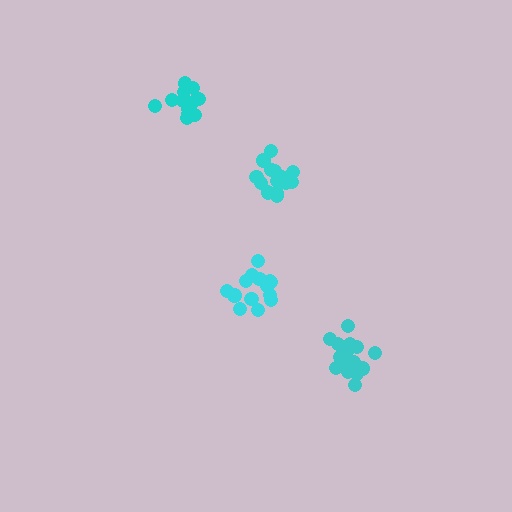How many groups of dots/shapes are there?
There are 4 groups.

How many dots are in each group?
Group 1: 14 dots, Group 2: 18 dots, Group 3: 14 dots, Group 4: 16 dots (62 total).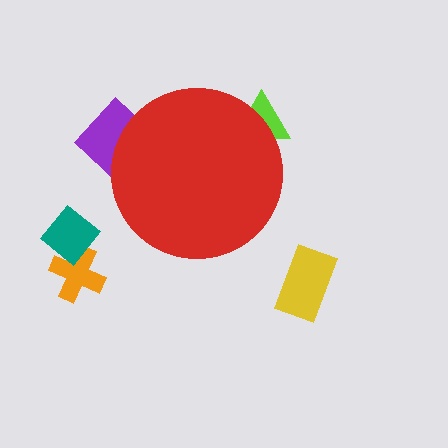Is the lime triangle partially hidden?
Yes, the lime triangle is partially hidden behind the red circle.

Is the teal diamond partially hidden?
No, the teal diamond is fully visible.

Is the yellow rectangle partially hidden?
No, the yellow rectangle is fully visible.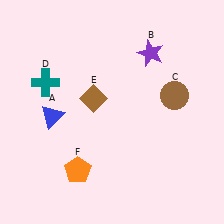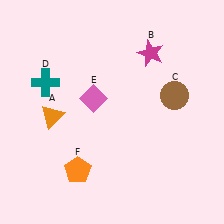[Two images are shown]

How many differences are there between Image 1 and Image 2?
There are 3 differences between the two images.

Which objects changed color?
A changed from blue to orange. B changed from purple to magenta. E changed from brown to pink.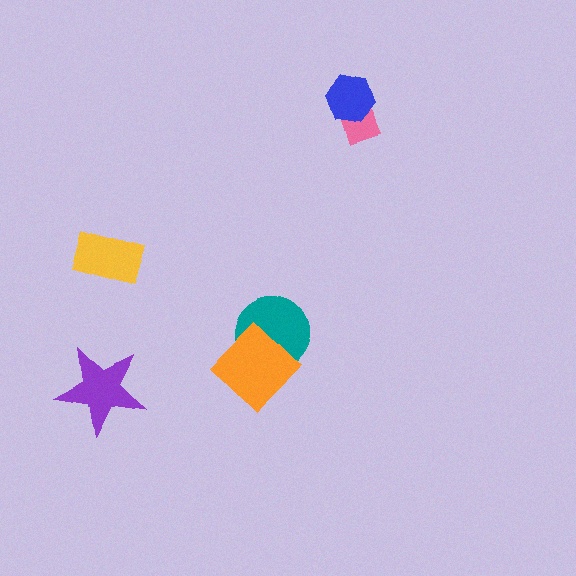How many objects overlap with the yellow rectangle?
0 objects overlap with the yellow rectangle.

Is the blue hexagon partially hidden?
No, no other shape covers it.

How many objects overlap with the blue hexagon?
1 object overlaps with the blue hexagon.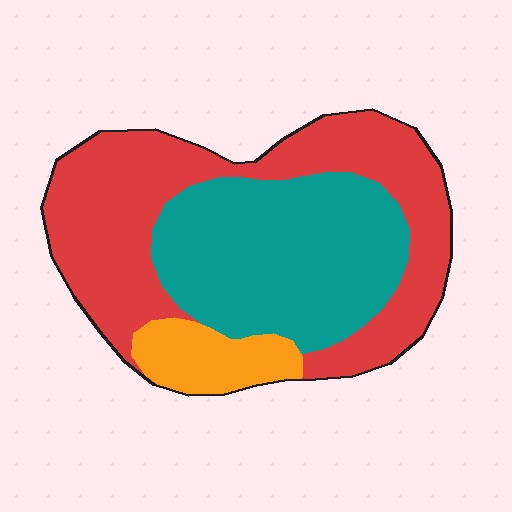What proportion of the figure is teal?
Teal covers 40% of the figure.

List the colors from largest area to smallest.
From largest to smallest: red, teal, orange.